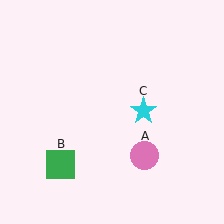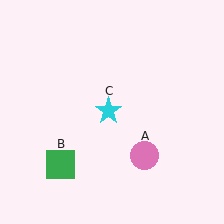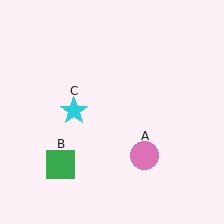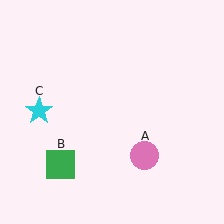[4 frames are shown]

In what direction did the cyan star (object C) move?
The cyan star (object C) moved left.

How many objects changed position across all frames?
1 object changed position: cyan star (object C).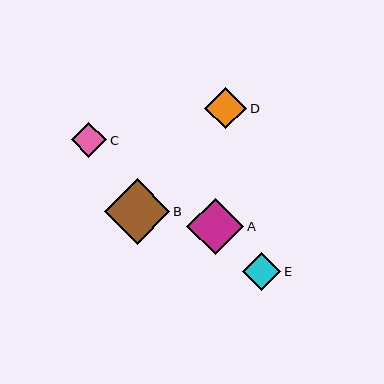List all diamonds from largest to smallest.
From largest to smallest: B, A, D, E, C.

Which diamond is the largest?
Diamond B is the largest with a size of approximately 66 pixels.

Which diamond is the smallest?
Diamond C is the smallest with a size of approximately 35 pixels.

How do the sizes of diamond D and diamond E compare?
Diamond D and diamond E are approximately the same size.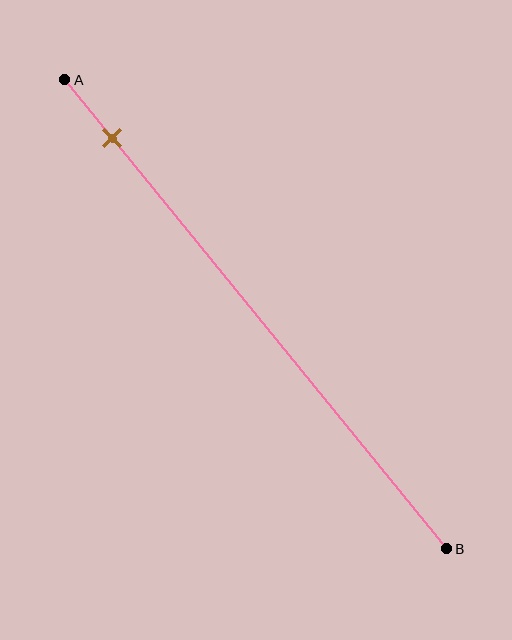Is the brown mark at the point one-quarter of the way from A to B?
No, the mark is at about 10% from A, not at the 25% one-quarter point.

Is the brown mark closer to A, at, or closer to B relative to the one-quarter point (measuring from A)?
The brown mark is closer to point A than the one-quarter point of segment AB.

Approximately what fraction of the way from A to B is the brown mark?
The brown mark is approximately 10% of the way from A to B.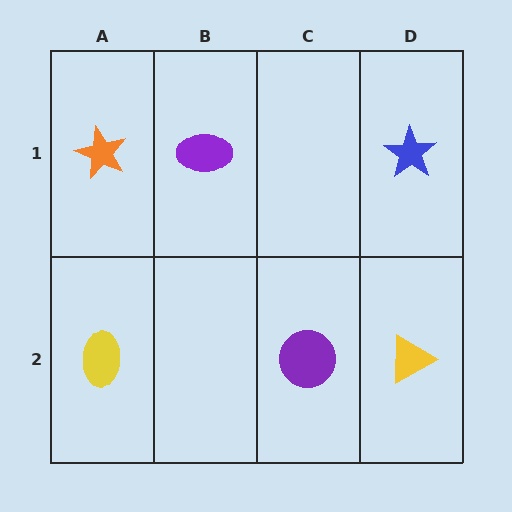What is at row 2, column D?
A yellow triangle.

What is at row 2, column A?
A yellow ellipse.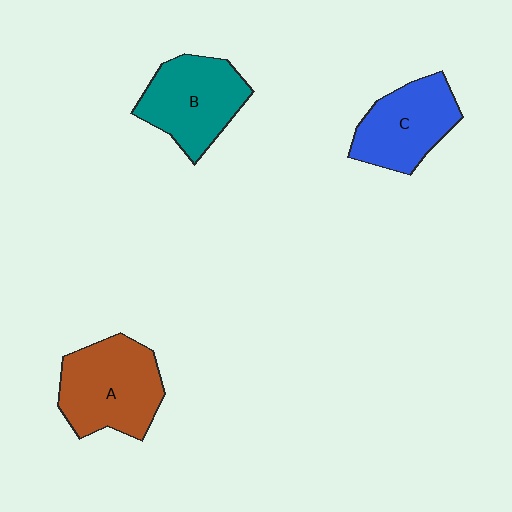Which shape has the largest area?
Shape A (brown).